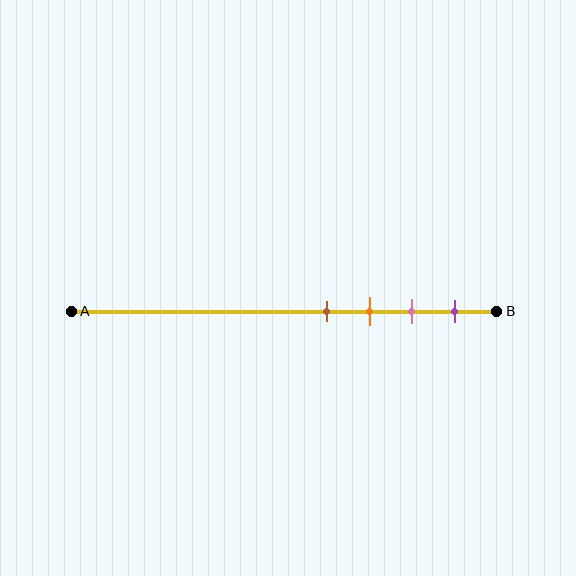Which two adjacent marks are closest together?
The brown and orange marks are the closest adjacent pair.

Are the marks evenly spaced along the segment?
Yes, the marks are approximately evenly spaced.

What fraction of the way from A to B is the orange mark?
The orange mark is approximately 70% (0.7) of the way from A to B.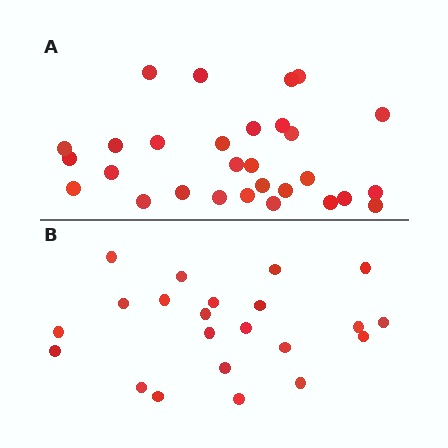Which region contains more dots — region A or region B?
Region A (the top region) has more dots.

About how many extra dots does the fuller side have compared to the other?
Region A has roughly 8 or so more dots than region B.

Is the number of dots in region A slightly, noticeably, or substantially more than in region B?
Region A has noticeably more, but not dramatically so. The ratio is roughly 1.3 to 1.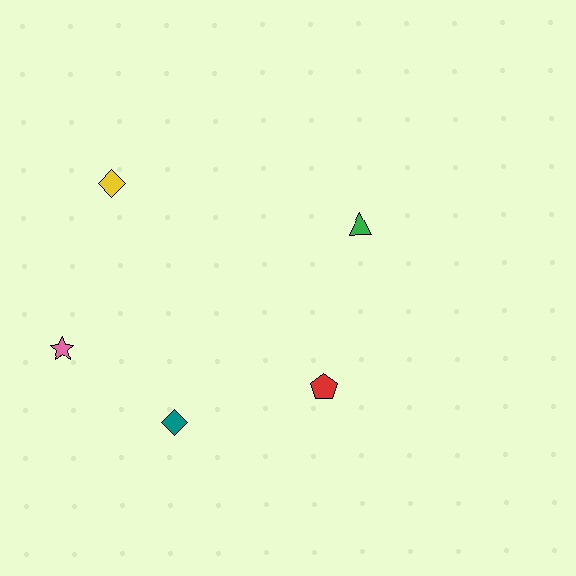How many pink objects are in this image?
There is 1 pink object.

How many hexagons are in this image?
There are no hexagons.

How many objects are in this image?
There are 5 objects.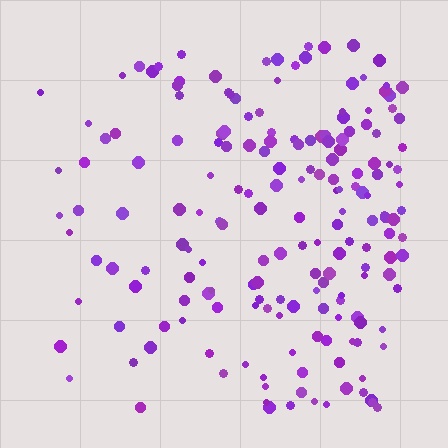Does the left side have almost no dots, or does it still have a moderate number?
Still a moderate number, just noticeably fewer than the right.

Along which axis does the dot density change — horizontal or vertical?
Horizontal.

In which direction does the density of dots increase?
From left to right, with the right side densest.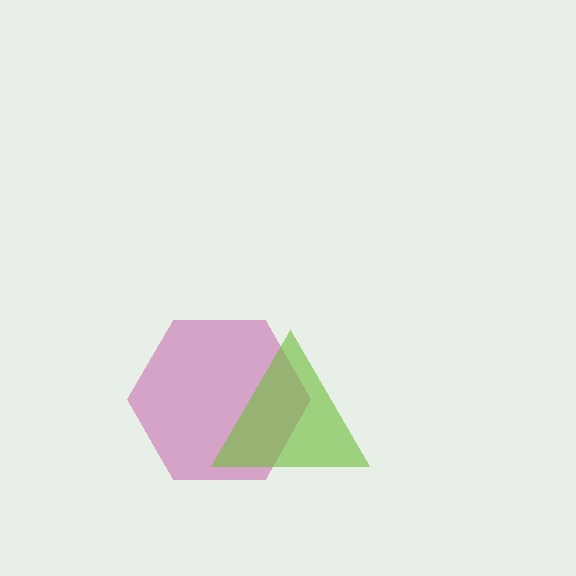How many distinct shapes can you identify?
There are 2 distinct shapes: a magenta hexagon, a lime triangle.